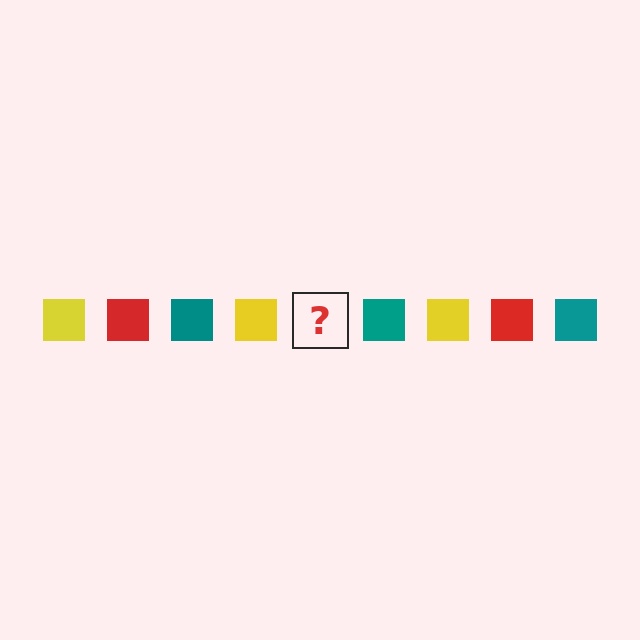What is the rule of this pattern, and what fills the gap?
The rule is that the pattern cycles through yellow, red, teal squares. The gap should be filled with a red square.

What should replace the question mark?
The question mark should be replaced with a red square.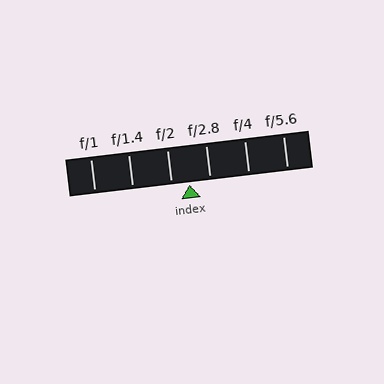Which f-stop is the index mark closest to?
The index mark is closest to f/2.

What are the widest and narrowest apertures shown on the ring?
The widest aperture shown is f/1 and the narrowest is f/5.6.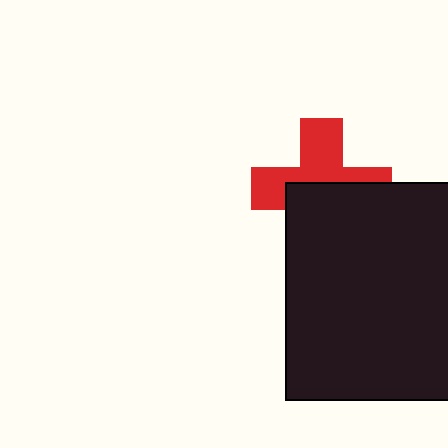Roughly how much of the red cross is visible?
About half of it is visible (roughly 50%).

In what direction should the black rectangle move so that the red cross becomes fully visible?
The black rectangle should move down. That is the shortest direction to clear the overlap and leave the red cross fully visible.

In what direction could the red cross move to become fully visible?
The red cross could move up. That would shift it out from behind the black rectangle entirely.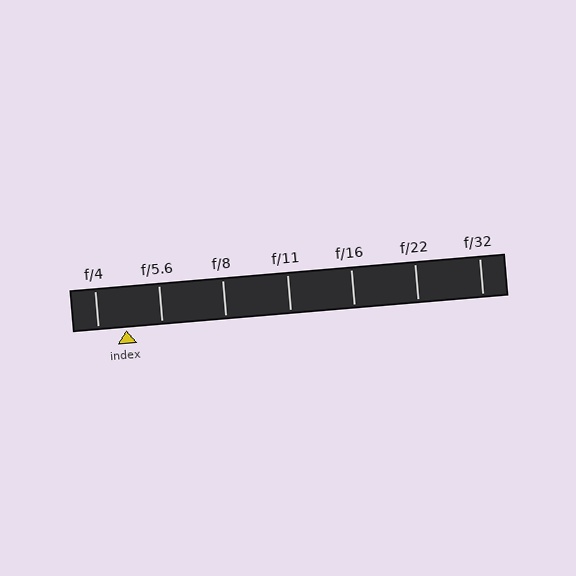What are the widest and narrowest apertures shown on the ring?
The widest aperture shown is f/4 and the narrowest is f/32.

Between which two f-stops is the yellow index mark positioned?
The index mark is between f/4 and f/5.6.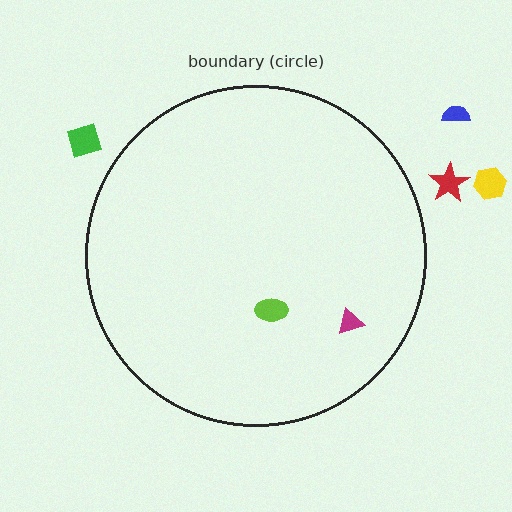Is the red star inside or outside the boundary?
Outside.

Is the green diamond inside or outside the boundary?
Outside.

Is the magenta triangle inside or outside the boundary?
Inside.